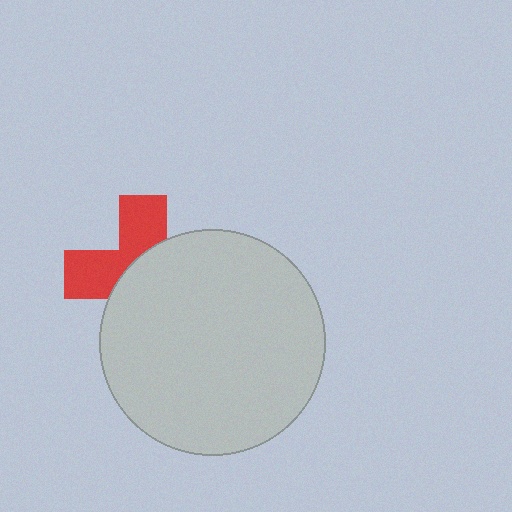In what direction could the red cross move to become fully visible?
The red cross could move toward the upper-left. That would shift it out from behind the light gray circle entirely.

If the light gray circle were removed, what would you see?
You would see the complete red cross.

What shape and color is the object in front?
The object in front is a light gray circle.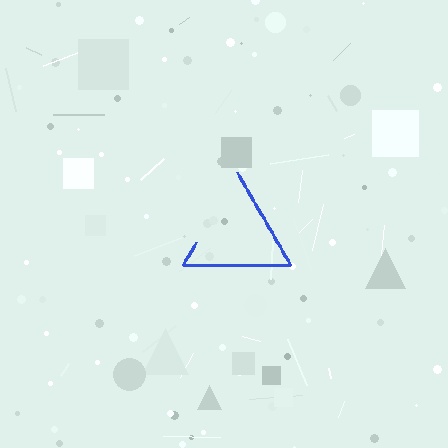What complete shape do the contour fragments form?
The contour fragments form a triangle.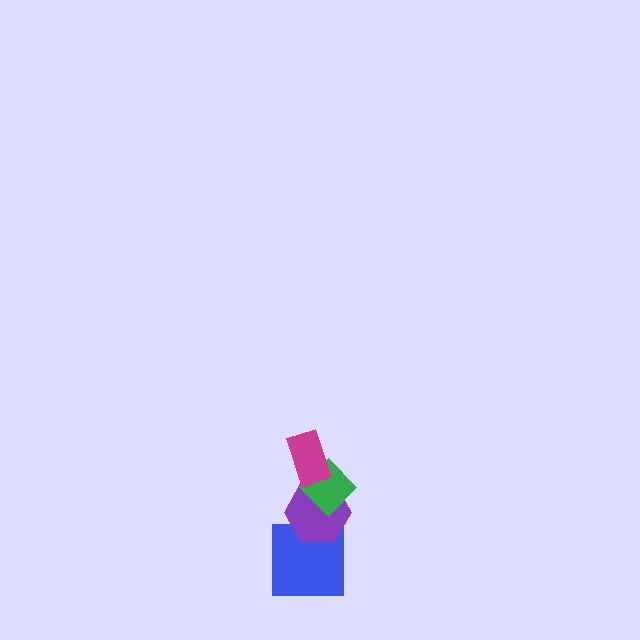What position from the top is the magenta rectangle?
The magenta rectangle is 1st from the top.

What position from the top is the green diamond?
The green diamond is 2nd from the top.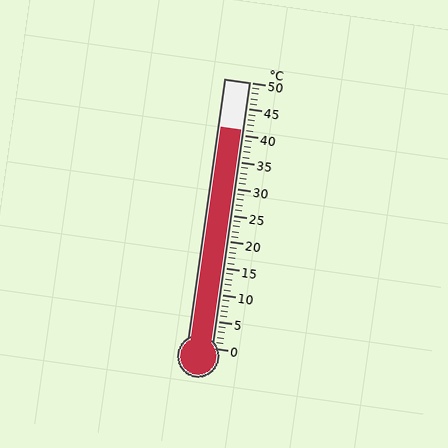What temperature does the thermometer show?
The thermometer shows approximately 41°C.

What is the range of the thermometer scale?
The thermometer scale ranges from 0°C to 50°C.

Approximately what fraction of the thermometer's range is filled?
The thermometer is filled to approximately 80% of its range.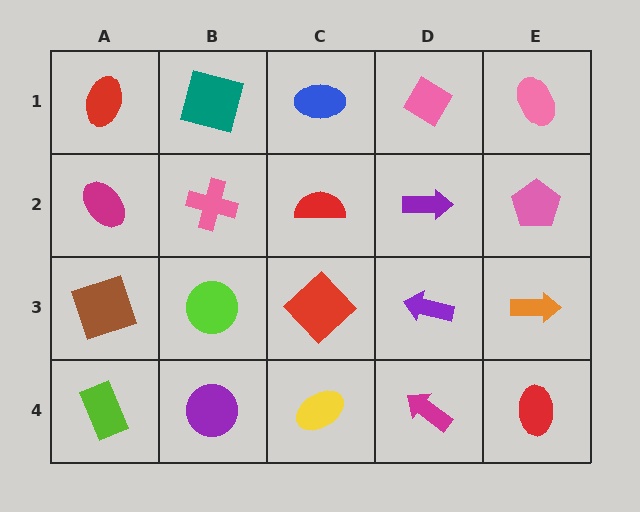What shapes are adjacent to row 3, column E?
A pink pentagon (row 2, column E), a red ellipse (row 4, column E), a purple arrow (row 3, column D).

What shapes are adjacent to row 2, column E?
A pink ellipse (row 1, column E), an orange arrow (row 3, column E), a purple arrow (row 2, column D).